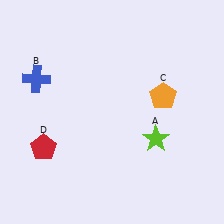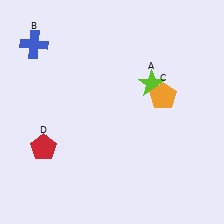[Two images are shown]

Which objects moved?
The objects that moved are: the lime star (A), the blue cross (B).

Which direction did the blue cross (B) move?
The blue cross (B) moved up.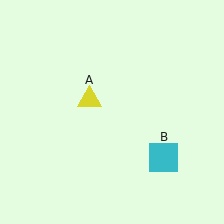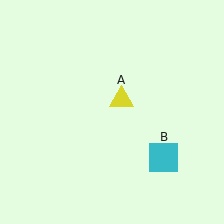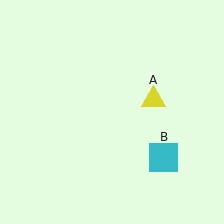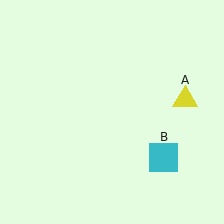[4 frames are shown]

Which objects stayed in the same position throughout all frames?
Cyan square (object B) remained stationary.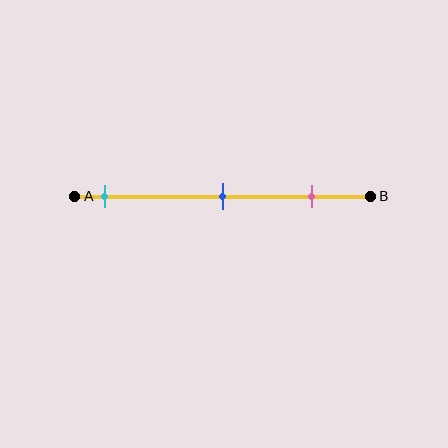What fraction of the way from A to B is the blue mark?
The blue mark is approximately 50% (0.5) of the way from A to B.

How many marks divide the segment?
There are 3 marks dividing the segment.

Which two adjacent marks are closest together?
The blue and pink marks are the closest adjacent pair.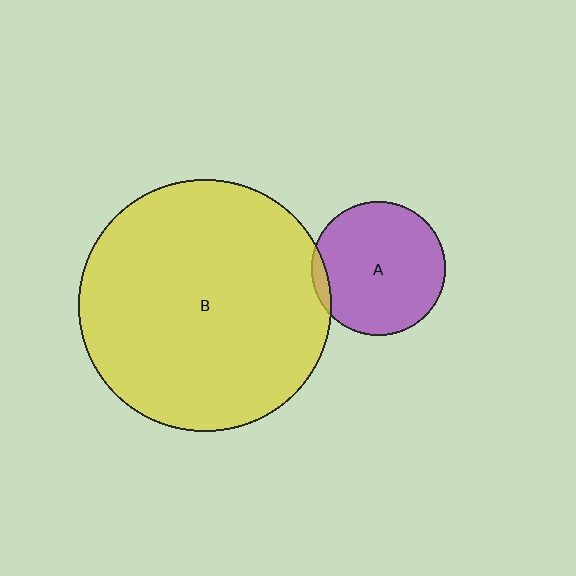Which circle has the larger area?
Circle B (yellow).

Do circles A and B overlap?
Yes.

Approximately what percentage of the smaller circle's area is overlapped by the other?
Approximately 5%.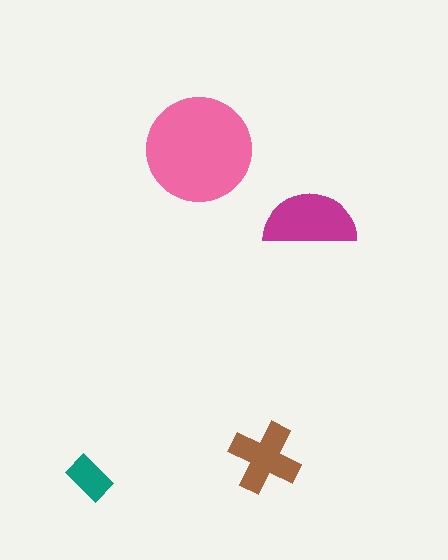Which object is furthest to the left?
The teal rectangle is leftmost.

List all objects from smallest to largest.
The teal rectangle, the brown cross, the magenta semicircle, the pink circle.